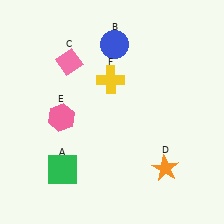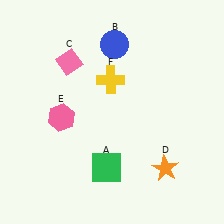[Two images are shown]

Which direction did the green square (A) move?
The green square (A) moved right.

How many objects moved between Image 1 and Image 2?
1 object moved between the two images.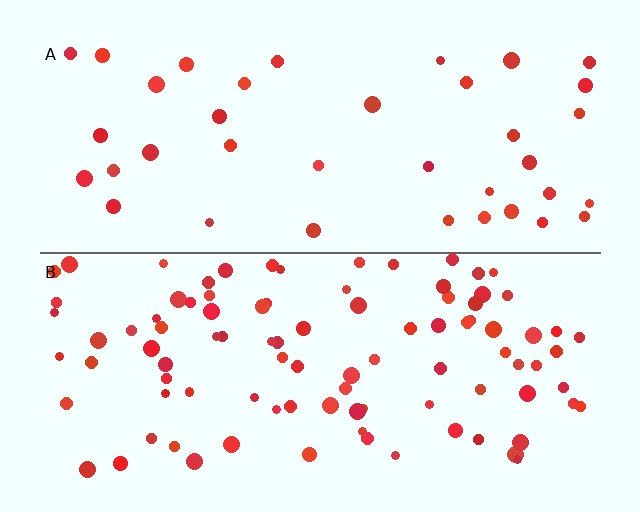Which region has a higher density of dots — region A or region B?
B (the bottom).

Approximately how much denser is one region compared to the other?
Approximately 2.6× — region B over region A.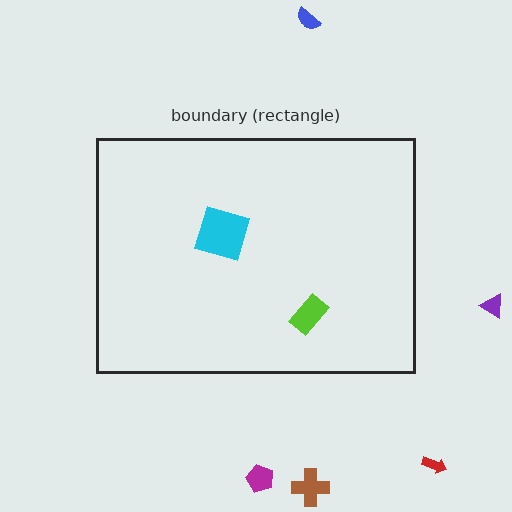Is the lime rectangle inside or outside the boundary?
Inside.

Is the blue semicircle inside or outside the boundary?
Outside.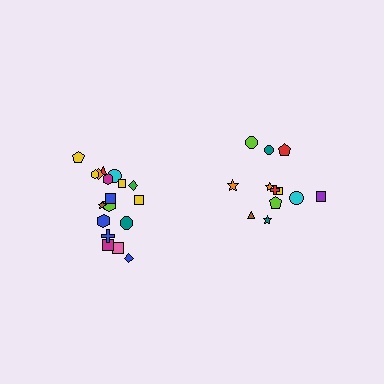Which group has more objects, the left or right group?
The left group.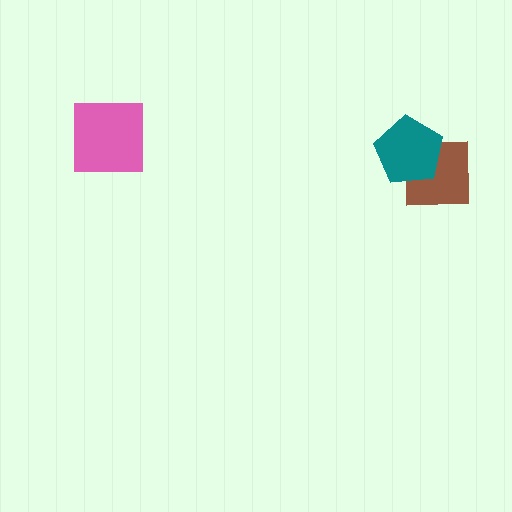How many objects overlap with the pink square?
0 objects overlap with the pink square.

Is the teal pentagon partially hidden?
No, no other shape covers it.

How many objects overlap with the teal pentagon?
1 object overlaps with the teal pentagon.